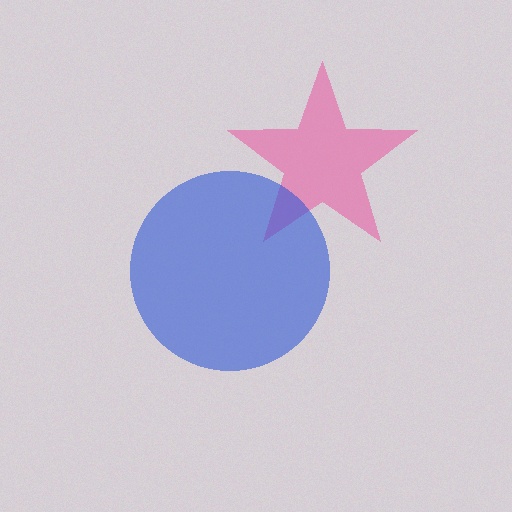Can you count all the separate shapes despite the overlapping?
Yes, there are 2 separate shapes.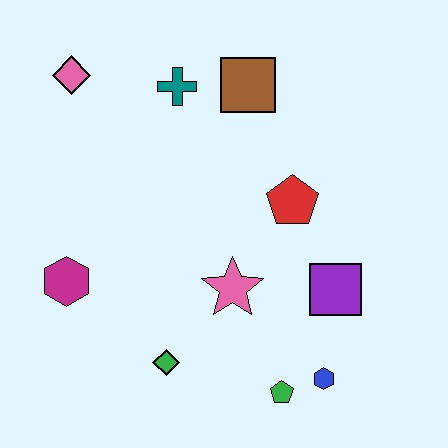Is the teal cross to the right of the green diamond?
Yes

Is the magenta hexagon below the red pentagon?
Yes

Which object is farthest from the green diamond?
The pink diamond is farthest from the green diamond.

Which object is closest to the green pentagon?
The blue hexagon is closest to the green pentagon.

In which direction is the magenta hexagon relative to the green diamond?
The magenta hexagon is to the left of the green diamond.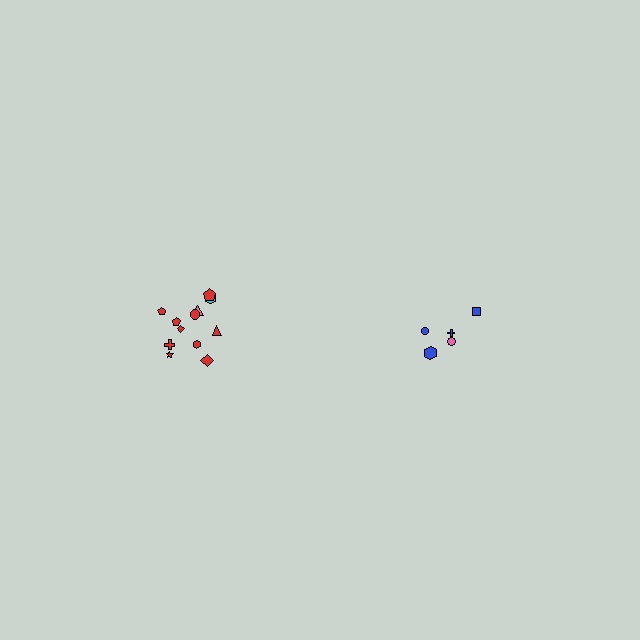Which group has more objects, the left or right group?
The left group.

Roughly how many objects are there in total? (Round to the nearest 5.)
Roughly 15 objects in total.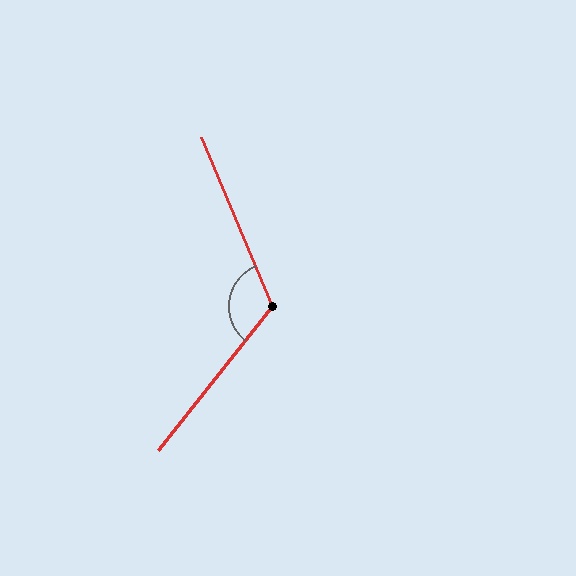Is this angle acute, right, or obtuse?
It is obtuse.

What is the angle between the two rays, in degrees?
Approximately 119 degrees.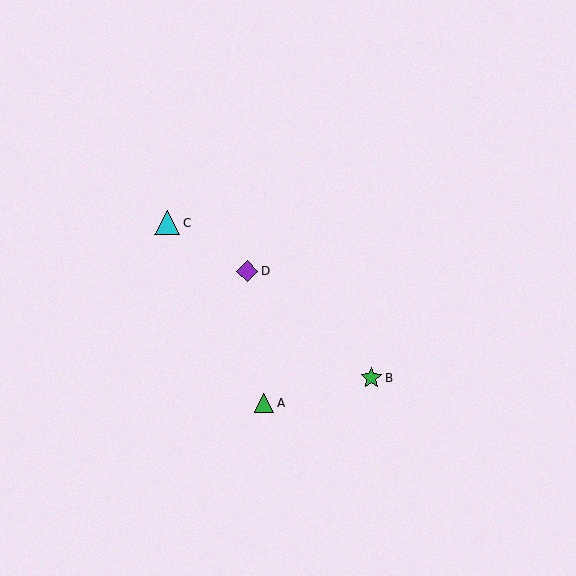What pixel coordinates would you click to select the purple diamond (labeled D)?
Click at (247, 271) to select the purple diamond D.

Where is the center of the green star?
The center of the green star is at (371, 377).